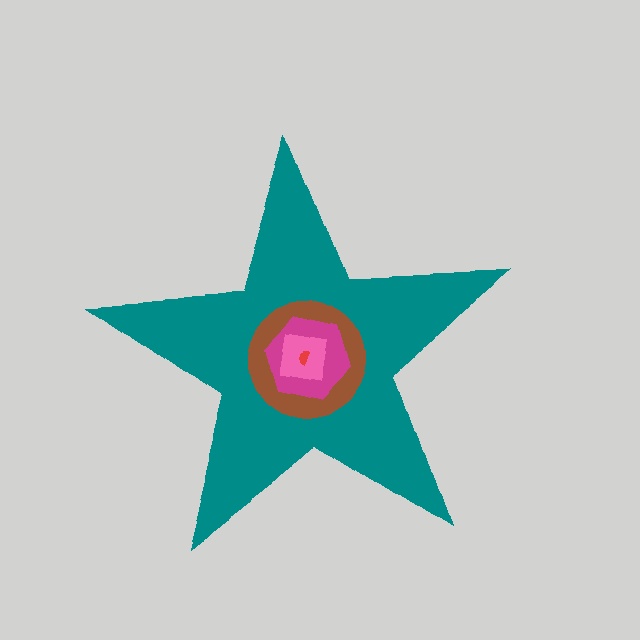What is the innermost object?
The red semicircle.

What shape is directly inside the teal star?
The brown circle.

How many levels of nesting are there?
5.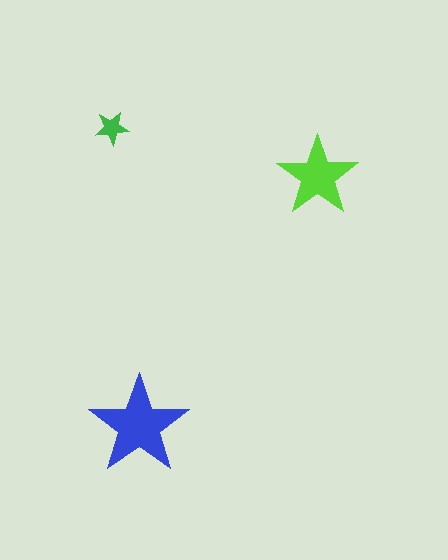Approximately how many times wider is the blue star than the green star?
About 3 times wider.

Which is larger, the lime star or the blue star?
The blue one.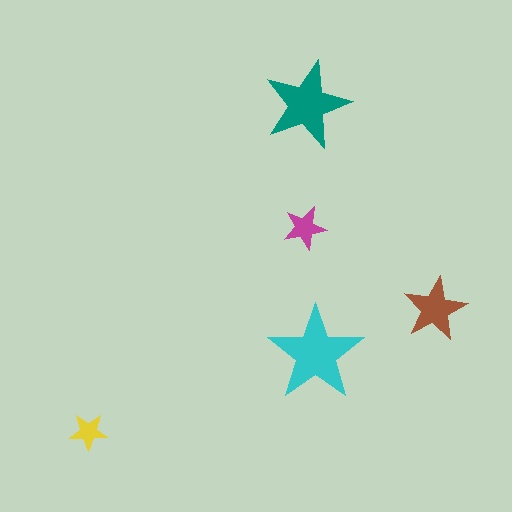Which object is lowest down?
The yellow star is bottommost.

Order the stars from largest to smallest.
the cyan one, the teal one, the brown one, the magenta one, the yellow one.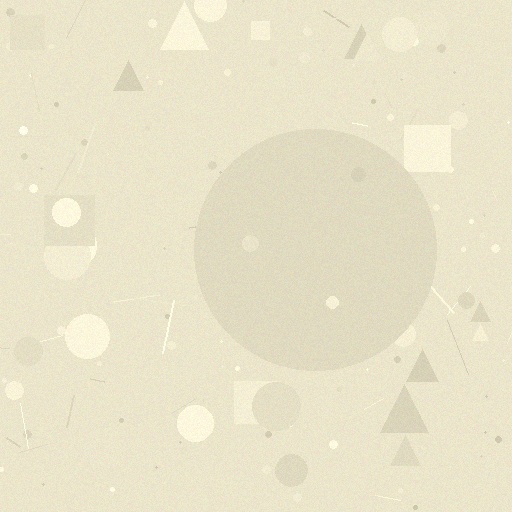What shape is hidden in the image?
A circle is hidden in the image.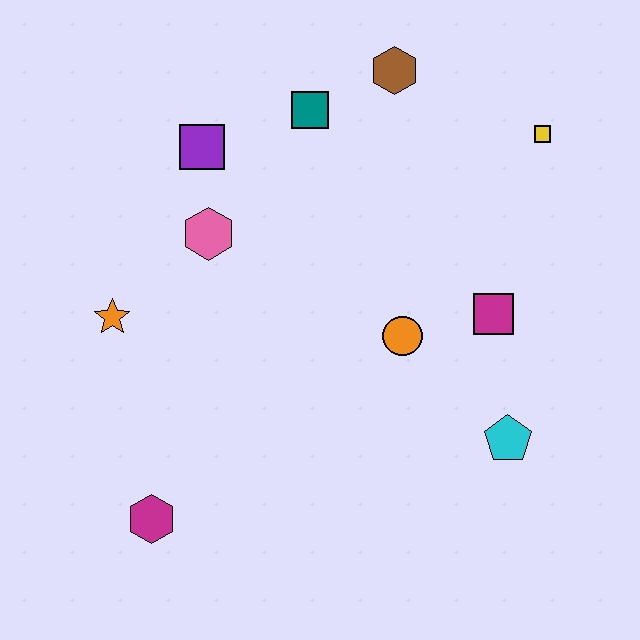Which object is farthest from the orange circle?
The magenta hexagon is farthest from the orange circle.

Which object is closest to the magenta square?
The orange circle is closest to the magenta square.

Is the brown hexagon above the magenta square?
Yes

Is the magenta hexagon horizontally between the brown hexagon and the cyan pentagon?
No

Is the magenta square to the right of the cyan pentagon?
No